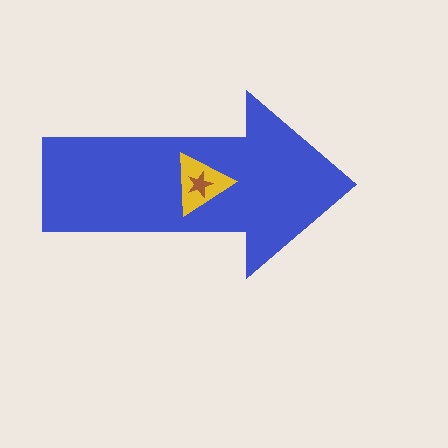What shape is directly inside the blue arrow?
The yellow triangle.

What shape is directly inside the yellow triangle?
The brown star.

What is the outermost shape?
The blue arrow.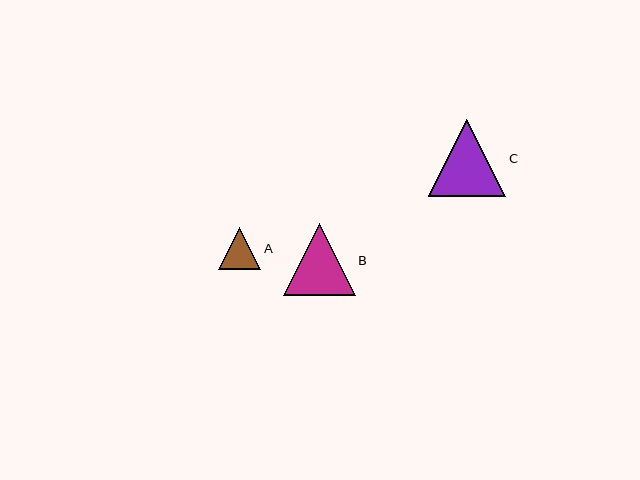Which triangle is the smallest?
Triangle A is the smallest with a size of approximately 42 pixels.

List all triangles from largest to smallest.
From largest to smallest: C, B, A.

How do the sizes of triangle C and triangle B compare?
Triangle C and triangle B are approximately the same size.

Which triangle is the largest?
Triangle C is the largest with a size of approximately 78 pixels.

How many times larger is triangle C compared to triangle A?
Triangle C is approximately 1.8 times the size of triangle A.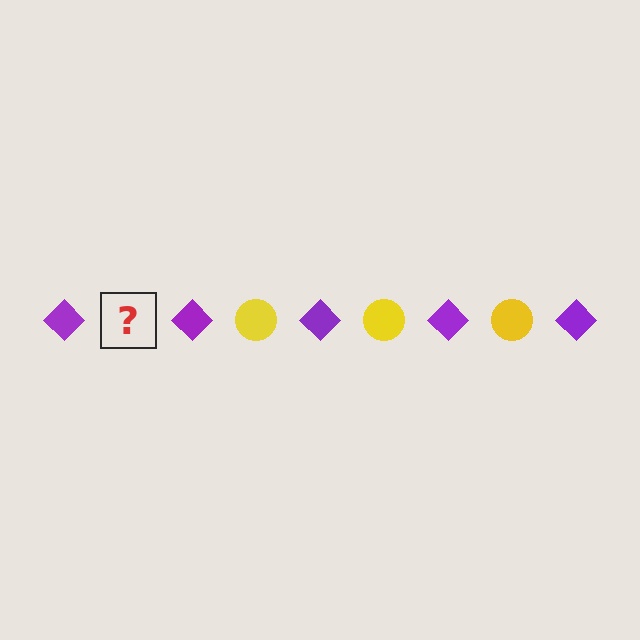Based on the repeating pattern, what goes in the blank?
The blank should be a yellow circle.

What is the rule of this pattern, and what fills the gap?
The rule is that the pattern alternates between purple diamond and yellow circle. The gap should be filled with a yellow circle.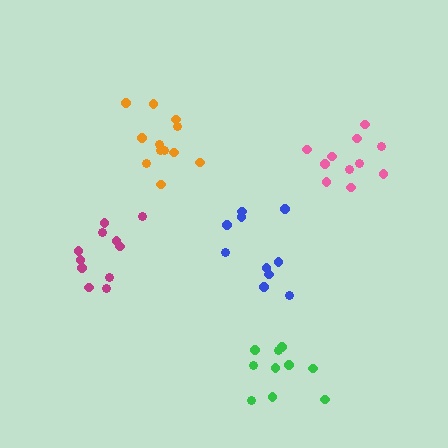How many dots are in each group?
Group 1: 11 dots, Group 2: 11 dots, Group 3: 12 dots, Group 4: 10 dots, Group 5: 10 dots (54 total).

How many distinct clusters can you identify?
There are 5 distinct clusters.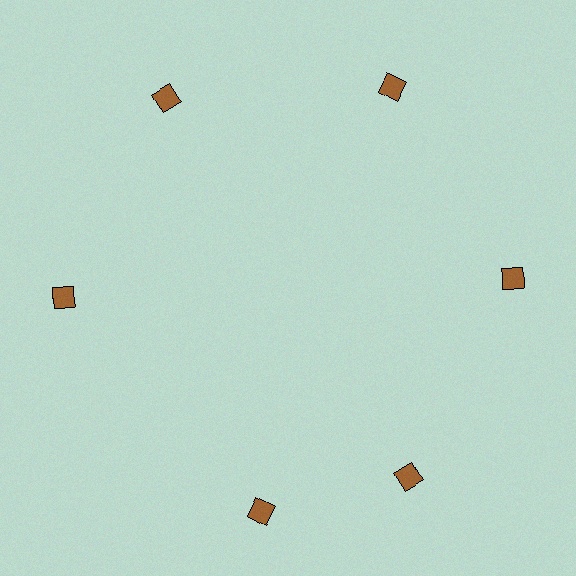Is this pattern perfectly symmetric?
No. The 6 brown diamonds are arranged in a ring, but one element near the 7 o'clock position is rotated out of alignment along the ring, breaking the 6-fold rotational symmetry.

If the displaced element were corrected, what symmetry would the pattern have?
It would have 6-fold rotational symmetry — the pattern would map onto itself every 60 degrees.